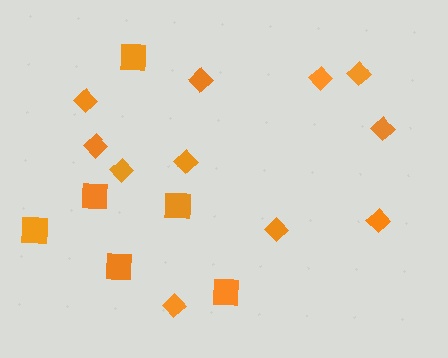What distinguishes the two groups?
There are 2 groups: one group of squares (6) and one group of diamonds (11).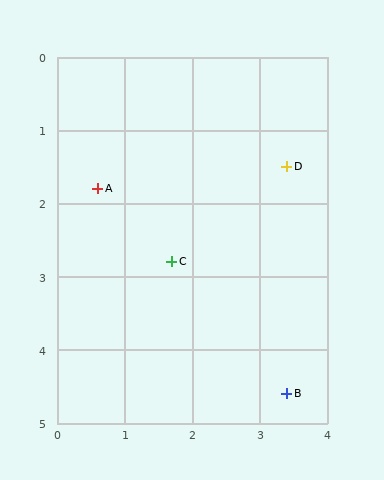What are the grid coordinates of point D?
Point D is at approximately (3.4, 1.5).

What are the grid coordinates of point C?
Point C is at approximately (1.7, 2.8).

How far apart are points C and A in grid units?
Points C and A are about 1.5 grid units apart.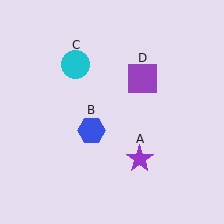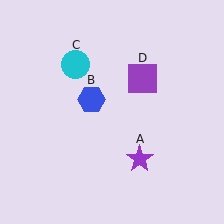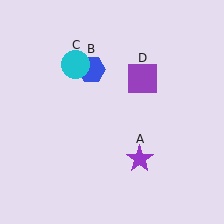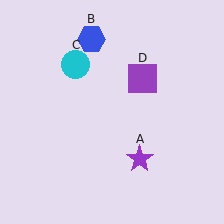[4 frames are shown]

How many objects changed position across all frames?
1 object changed position: blue hexagon (object B).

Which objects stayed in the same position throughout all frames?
Purple star (object A) and cyan circle (object C) and purple square (object D) remained stationary.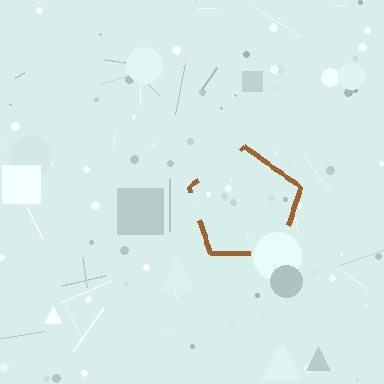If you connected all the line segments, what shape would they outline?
They would outline a pentagon.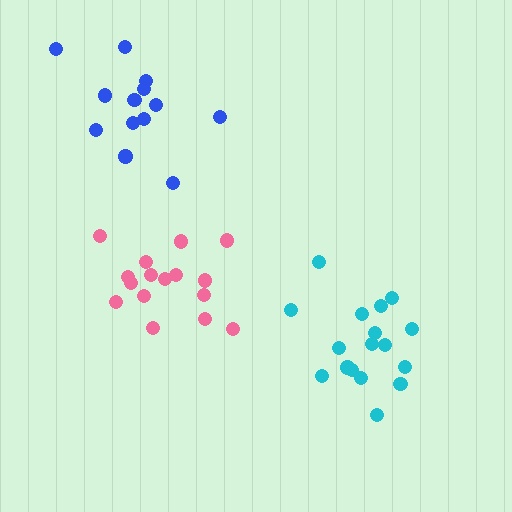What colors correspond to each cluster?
The clusters are colored: pink, blue, cyan.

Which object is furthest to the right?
The cyan cluster is rightmost.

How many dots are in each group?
Group 1: 16 dots, Group 2: 13 dots, Group 3: 17 dots (46 total).